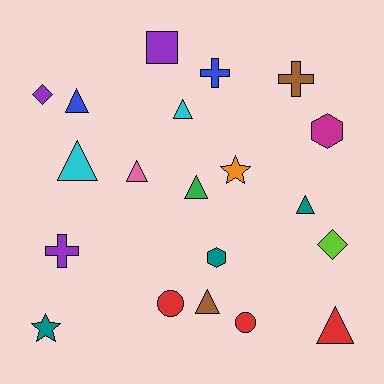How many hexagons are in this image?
There are 2 hexagons.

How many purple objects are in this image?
There are 3 purple objects.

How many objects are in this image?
There are 20 objects.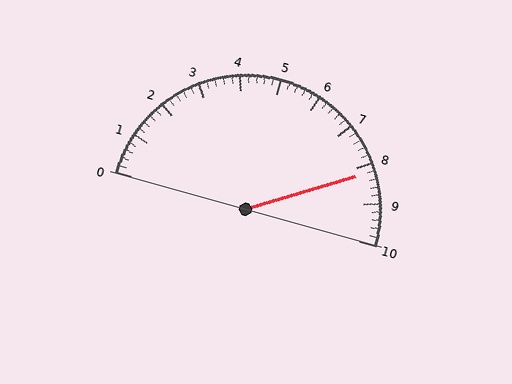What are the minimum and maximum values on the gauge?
The gauge ranges from 0 to 10.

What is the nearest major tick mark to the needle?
The nearest major tick mark is 8.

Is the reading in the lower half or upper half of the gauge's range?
The reading is in the upper half of the range (0 to 10).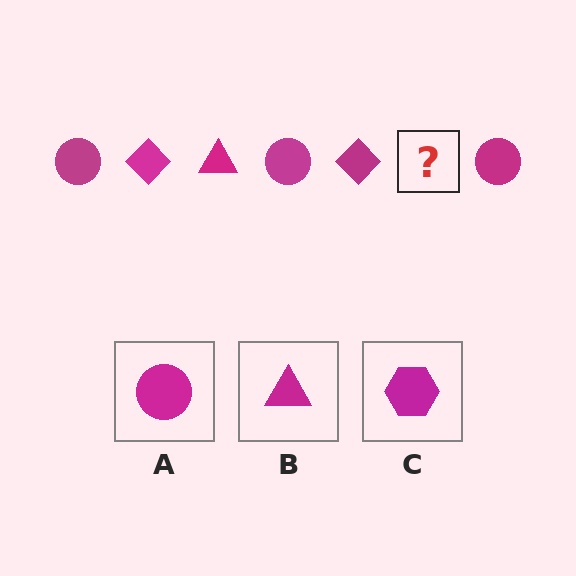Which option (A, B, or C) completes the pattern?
B.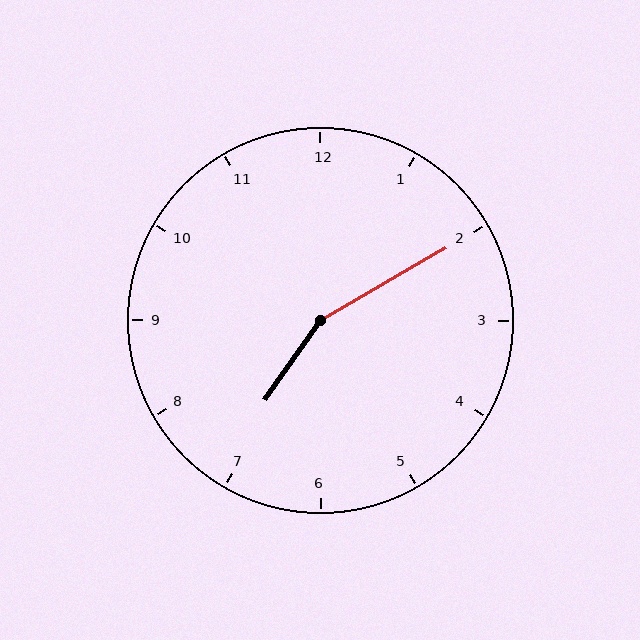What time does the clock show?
7:10.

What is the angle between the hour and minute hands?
Approximately 155 degrees.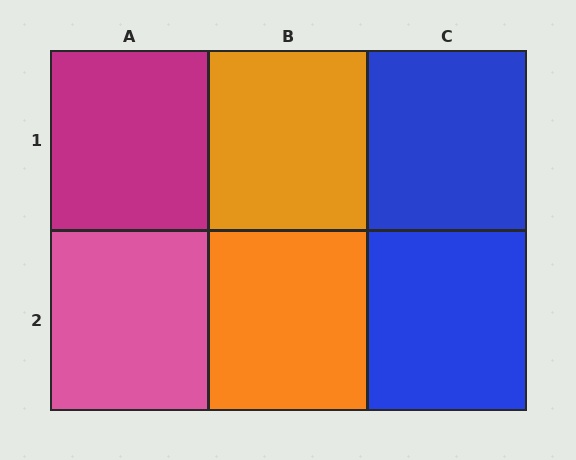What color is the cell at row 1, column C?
Blue.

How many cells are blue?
2 cells are blue.